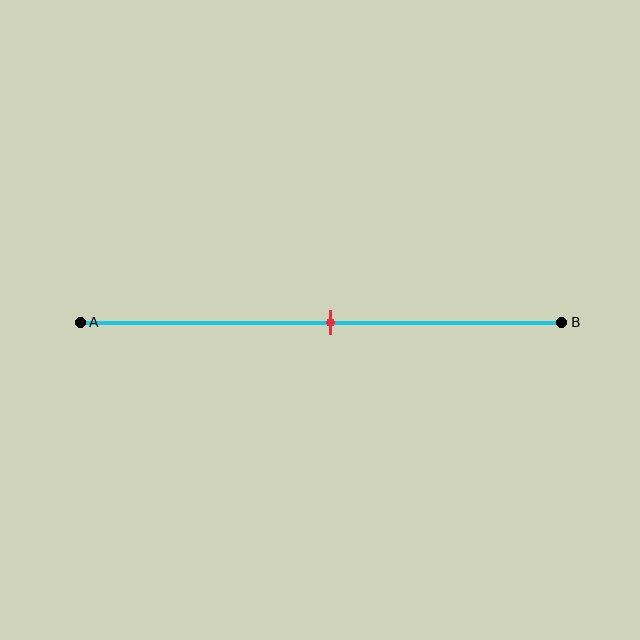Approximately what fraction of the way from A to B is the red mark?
The red mark is approximately 50% of the way from A to B.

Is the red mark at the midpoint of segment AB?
Yes, the mark is approximately at the midpoint.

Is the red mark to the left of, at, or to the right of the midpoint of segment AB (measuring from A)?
The red mark is approximately at the midpoint of segment AB.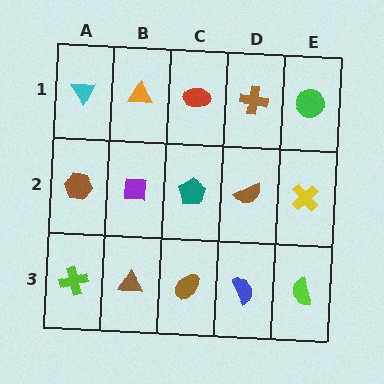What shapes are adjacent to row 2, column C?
A red ellipse (row 1, column C), a brown ellipse (row 3, column C), a purple square (row 2, column B), a brown semicircle (row 2, column D).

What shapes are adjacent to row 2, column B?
An orange triangle (row 1, column B), a brown triangle (row 3, column B), a brown hexagon (row 2, column A), a teal pentagon (row 2, column C).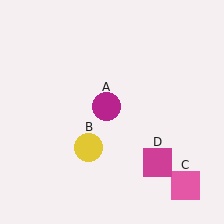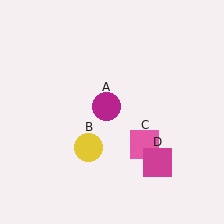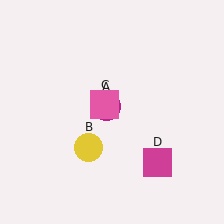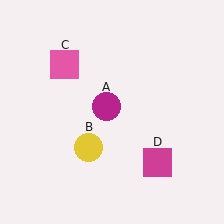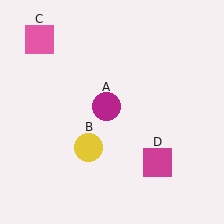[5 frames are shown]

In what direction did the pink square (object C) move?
The pink square (object C) moved up and to the left.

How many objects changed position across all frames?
1 object changed position: pink square (object C).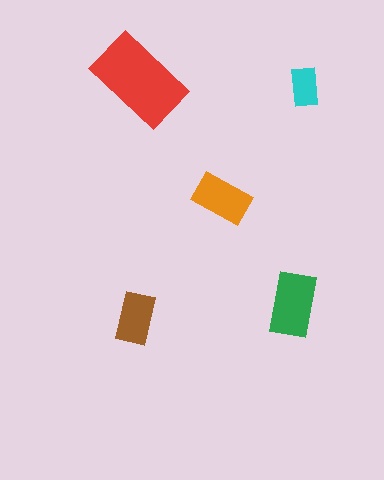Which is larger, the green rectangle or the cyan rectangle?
The green one.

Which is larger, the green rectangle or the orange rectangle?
The green one.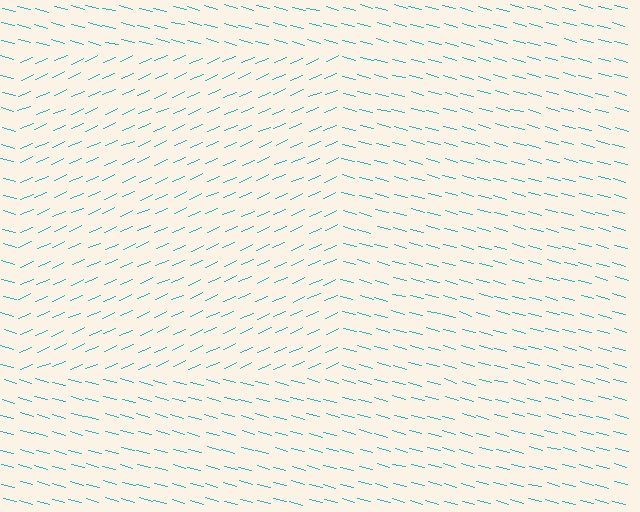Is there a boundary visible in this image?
Yes, there is a texture boundary formed by a change in line orientation.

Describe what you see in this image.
The image is filled with small cyan line segments. A rectangle region in the image has lines oriented differently from the surrounding lines, creating a visible texture boundary.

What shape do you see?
I see a rectangle.